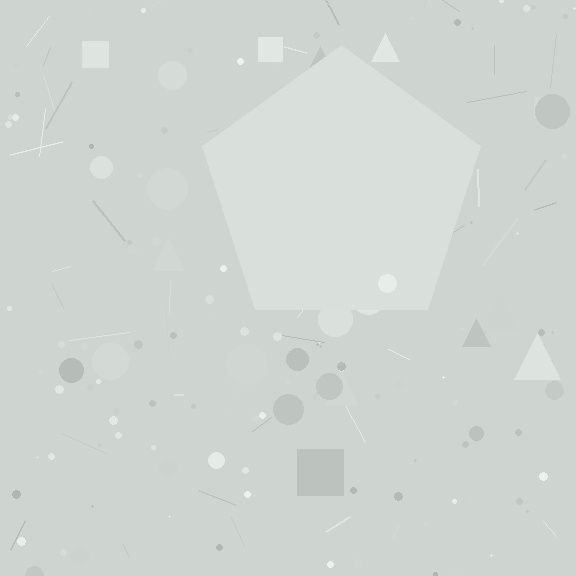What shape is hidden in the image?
A pentagon is hidden in the image.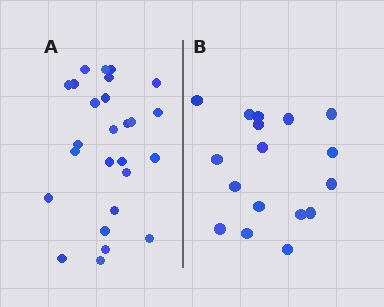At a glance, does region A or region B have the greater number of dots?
Region A (the left region) has more dots.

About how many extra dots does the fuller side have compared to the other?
Region A has roughly 8 or so more dots than region B.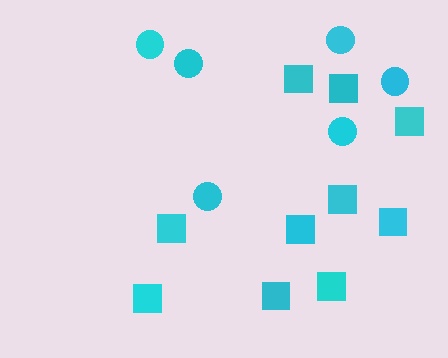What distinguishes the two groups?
There are 2 groups: one group of squares (10) and one group of circles (6).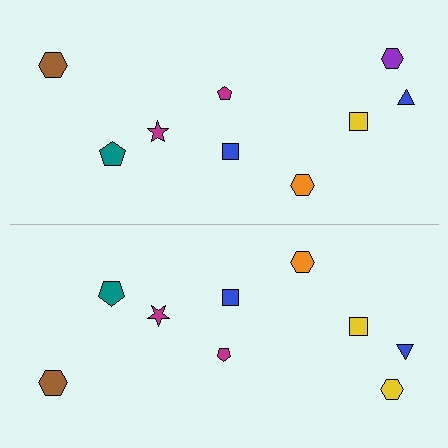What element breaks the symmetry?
The yellow hexagon on the bottom side breaks the symmetry — its mirror counterpart is purple.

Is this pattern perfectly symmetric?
No, the pattern is not perfectly symmetric. The yellow hexagon on the bottom side breaks the symmetry — its mirror counterpart is purple.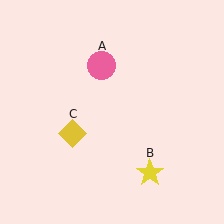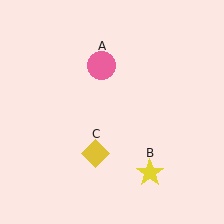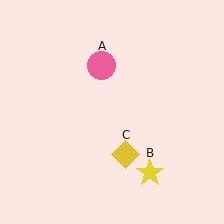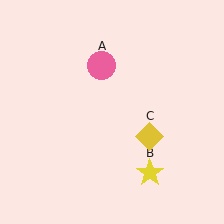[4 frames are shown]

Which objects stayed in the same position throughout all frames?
Pink circle (object A) and yellow star (object B) remained stationary.